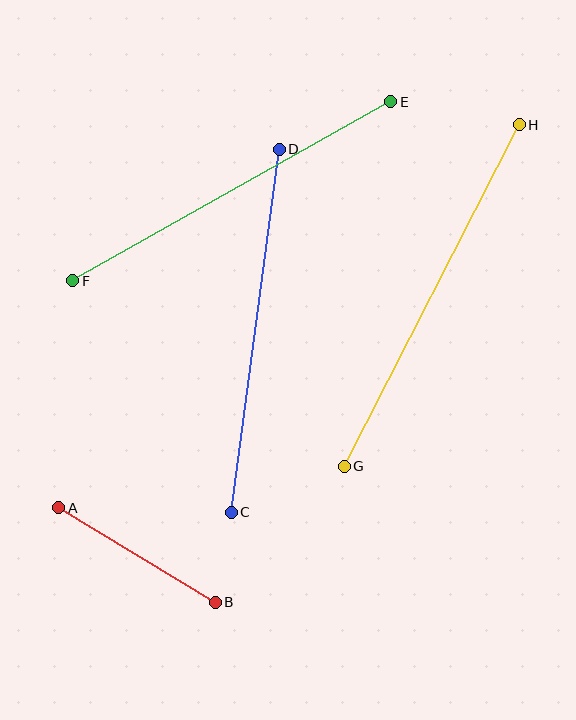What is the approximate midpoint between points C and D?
The midpoint is at approximately (255, 331) pixels.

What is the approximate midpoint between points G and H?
The midpoint is at approximately (432, 295) pixels.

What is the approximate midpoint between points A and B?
The midpoint is at approximately (137, 555) pixels.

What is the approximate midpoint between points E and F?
The midpoint is at approximately (232, 191) pixels.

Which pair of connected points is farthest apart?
Points G and H are farthest apart.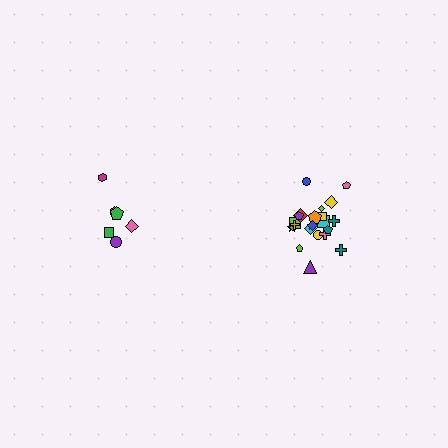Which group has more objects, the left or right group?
The right group.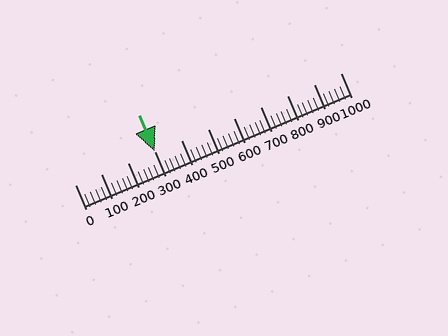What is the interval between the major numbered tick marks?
The major tick marks are spaced 100 units apart.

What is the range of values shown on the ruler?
The ruler shows values from 0 to 1000.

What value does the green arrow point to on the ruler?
The green arrow points to approximately 300.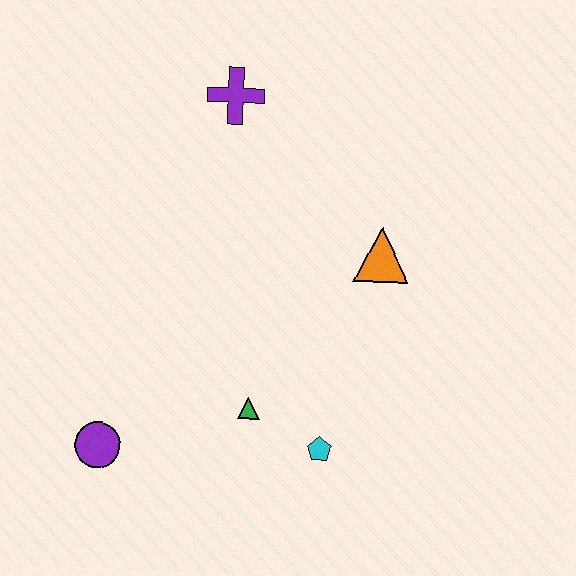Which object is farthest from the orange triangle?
The purple circle is farthest from the orange triangle.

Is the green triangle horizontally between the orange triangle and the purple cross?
Yes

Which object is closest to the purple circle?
The green triangle is closest to the purple circle.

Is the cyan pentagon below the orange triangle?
Yes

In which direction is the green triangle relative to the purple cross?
The green triangle is below the purple cross.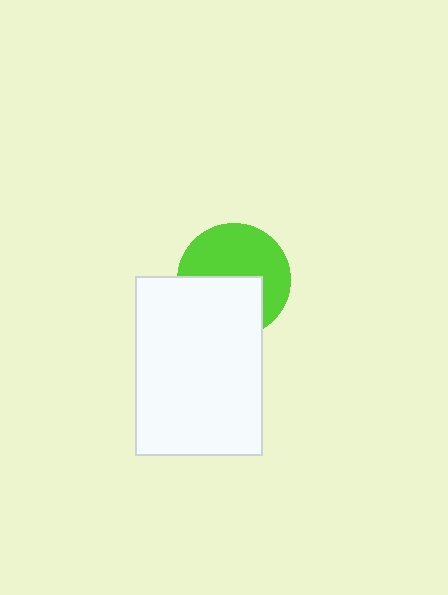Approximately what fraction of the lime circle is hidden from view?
Roughly 45% of the lime circle is hidden behind the white rectangle.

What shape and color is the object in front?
The object in front is a white rectangle.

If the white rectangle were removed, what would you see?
You would see the complete lime circle.